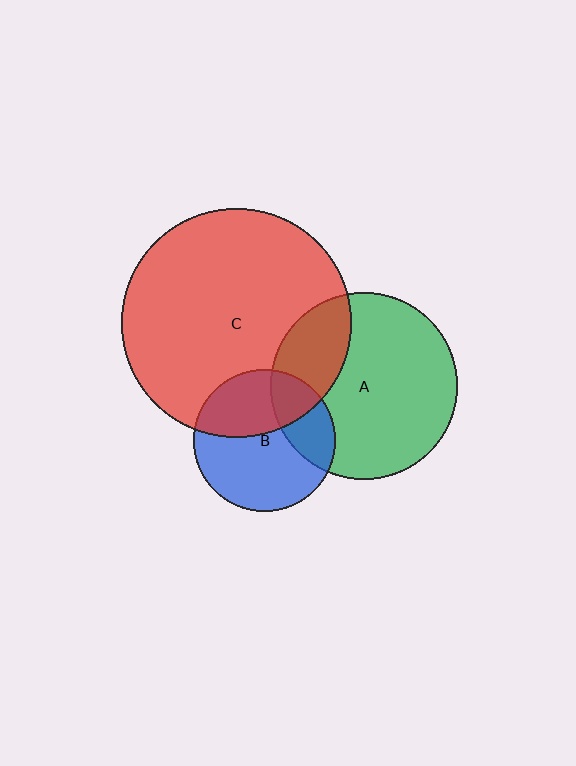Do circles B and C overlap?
Yes.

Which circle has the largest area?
Circle C (red).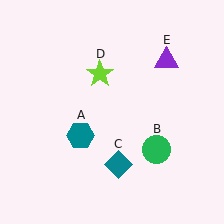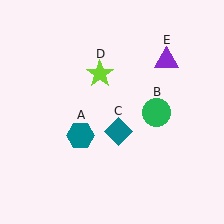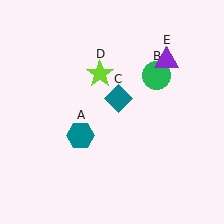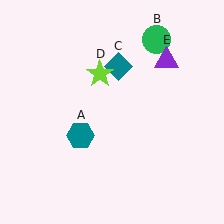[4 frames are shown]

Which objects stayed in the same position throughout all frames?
Teal hexagon (object A) and lime star (object D) and purple triangle (object E) remained stationary.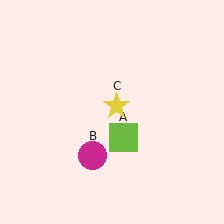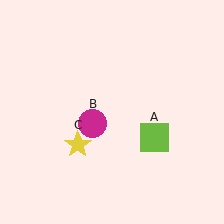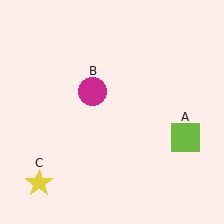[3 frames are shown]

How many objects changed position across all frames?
3 objects changed position: lime square (object A), magenta circle (object B), yellow star (object C).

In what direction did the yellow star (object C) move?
The yellow star (object C) moved down and to the left.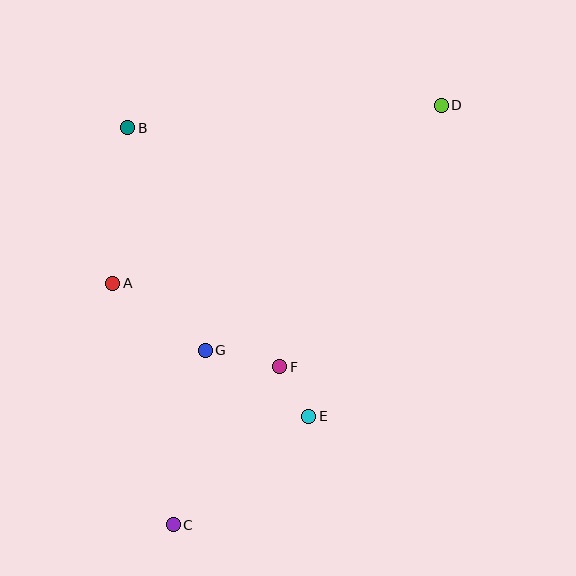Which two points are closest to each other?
Points E and F are closest to each other.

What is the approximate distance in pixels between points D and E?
The distance between D and E is approximately 338 pixels.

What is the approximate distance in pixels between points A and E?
The distance between A and E is approximately 237 pixels.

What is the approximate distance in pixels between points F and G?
The distance between F and G is approximately 76 pixels.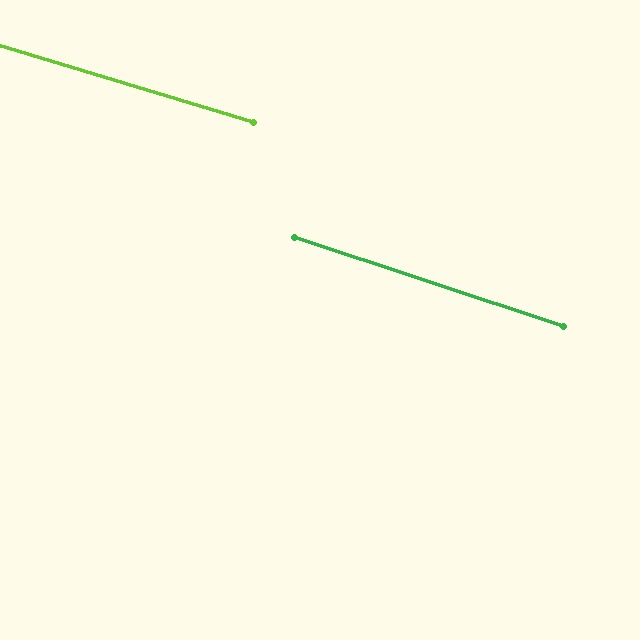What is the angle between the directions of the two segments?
Approximately 2 degrees.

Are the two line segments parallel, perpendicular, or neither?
Parallel — their directions differ by only 1.7°.